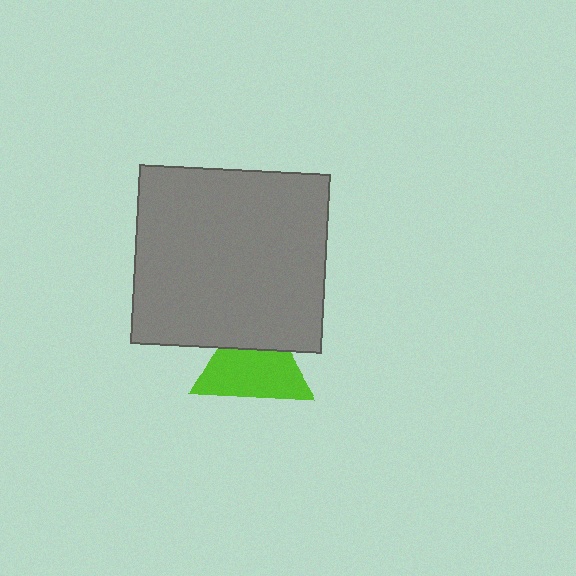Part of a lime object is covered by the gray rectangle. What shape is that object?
It is a triangle.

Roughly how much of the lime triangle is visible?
Most of it is visible (roughly 68%).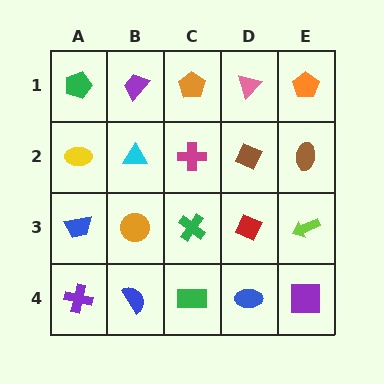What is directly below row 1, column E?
A brown ellipse.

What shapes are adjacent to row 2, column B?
A purple trapezoid (row 1, column B), an orange circle (row 3, column B), a yellow ellipse (row 2, column A), a magenta cross (row 2, column C).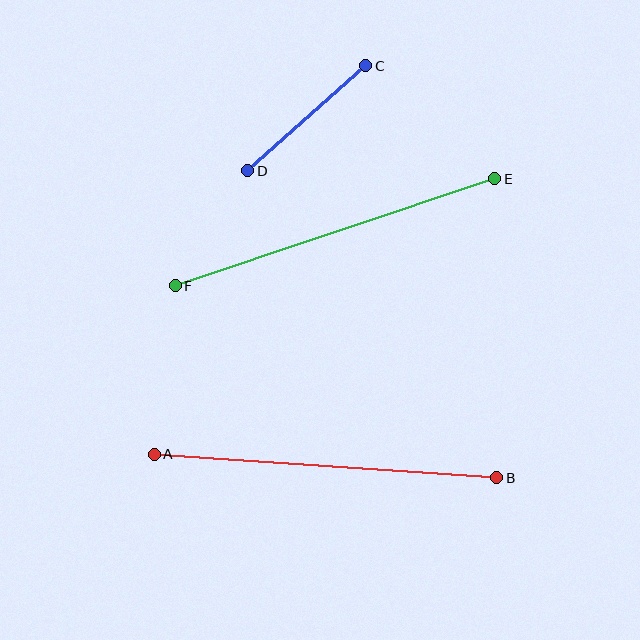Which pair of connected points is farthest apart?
Points A and B are farthest apart.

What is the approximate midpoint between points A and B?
The midpoint is at approximately (326, 466) pixels.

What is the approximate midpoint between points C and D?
The midpoint is at approximately (307, 118) pixels.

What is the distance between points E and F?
The distance is approximately 337 pixels.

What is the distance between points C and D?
The distance is approximately 158 pixels.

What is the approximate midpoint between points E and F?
The midpoint is at approximately (335, 232) pixels.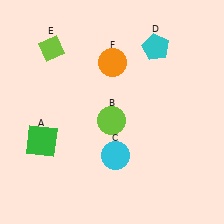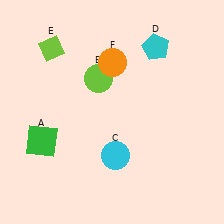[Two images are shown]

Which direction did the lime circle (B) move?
The lime circle (B) moved up.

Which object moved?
The lime circle (B) moved up.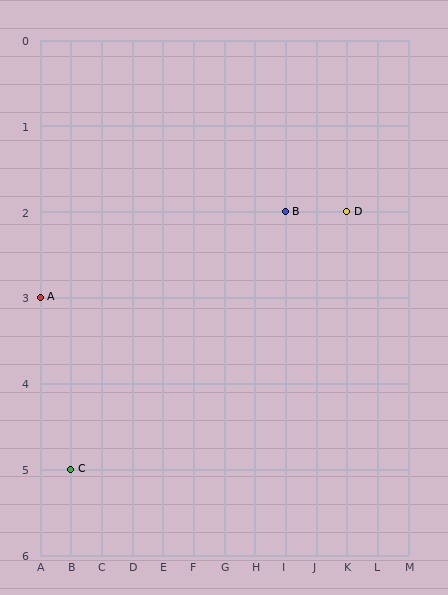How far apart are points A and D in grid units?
Points A and D are 10 columns and 1 row apart (about 10.0 grid units diagonally).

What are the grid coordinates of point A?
Point A is at grid coordinates (A, 3).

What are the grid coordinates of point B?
Point B is at grid coordinates (I, 2).